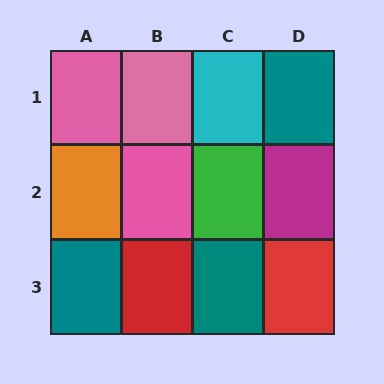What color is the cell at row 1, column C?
Cyan.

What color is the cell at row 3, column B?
Red.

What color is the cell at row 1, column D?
Teal.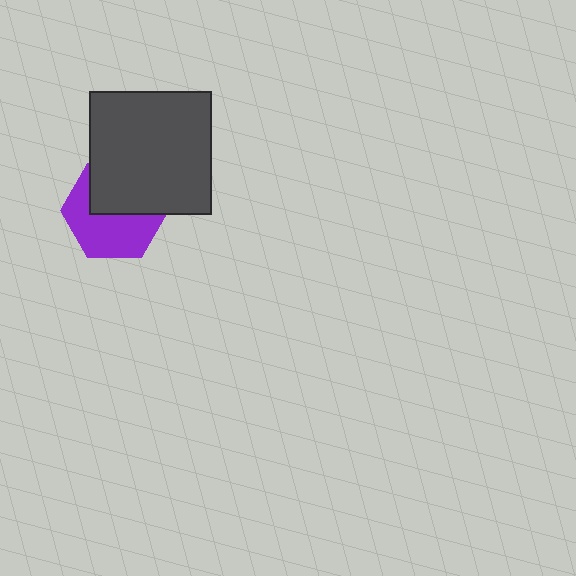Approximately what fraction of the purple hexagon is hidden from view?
Roughly 45% of the purple hexagon is hidden behind the dark gray square.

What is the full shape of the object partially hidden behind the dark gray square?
The partially hidden object is a purple hexagon.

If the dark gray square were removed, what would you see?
You would see the complete purple hexagon.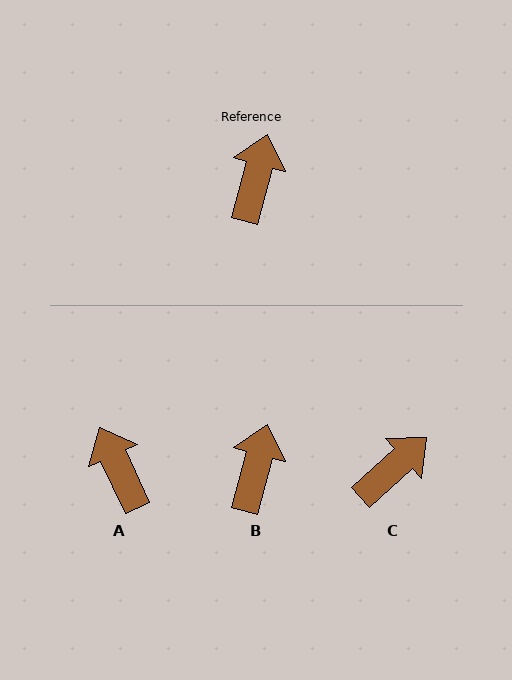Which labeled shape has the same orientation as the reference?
B.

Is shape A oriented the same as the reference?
No, it is off by about 40 degrees.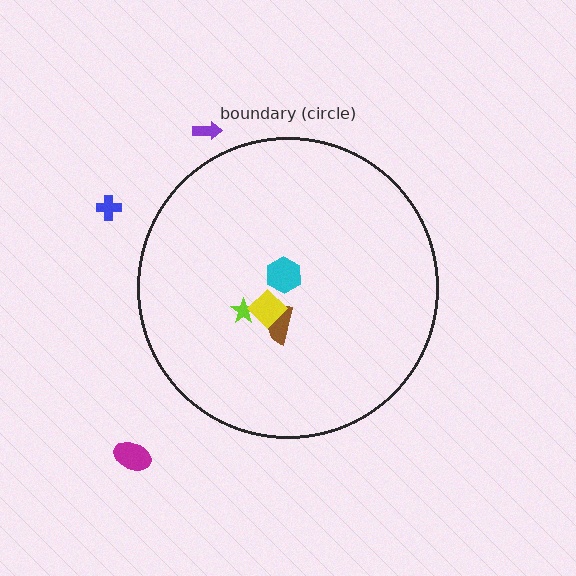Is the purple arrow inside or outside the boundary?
Outside.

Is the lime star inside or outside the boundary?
Inside.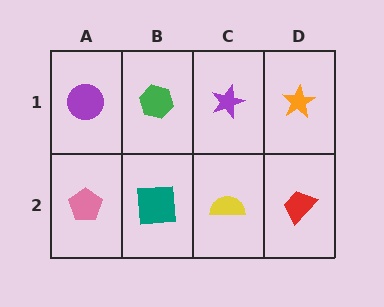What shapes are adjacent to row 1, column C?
A yellow semicircle (row 2, column C), a green hexagon (row 1, column B), an orange star (row 1, column D).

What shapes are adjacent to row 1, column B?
A teal square (row 2, column B), a purple circle (row 1, column A), a purple star (row 1, column C).